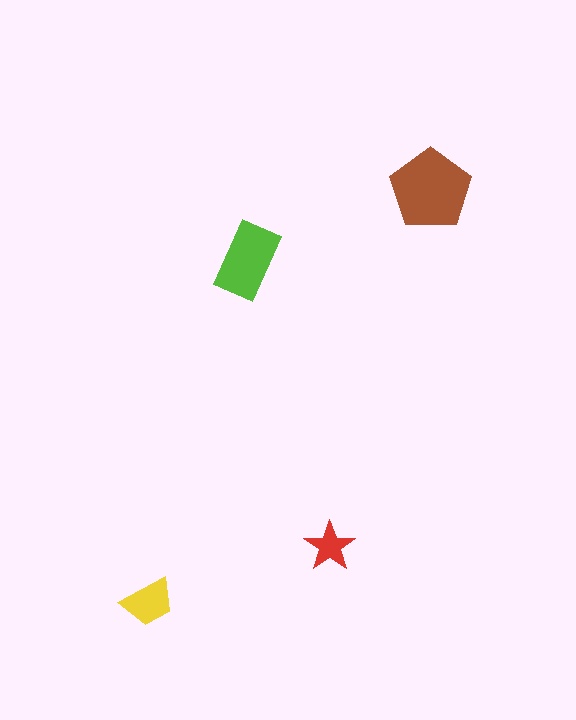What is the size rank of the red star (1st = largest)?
4th.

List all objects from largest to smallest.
The brown pentagon, the lime rectangle, the yellow trapezoid, the red star.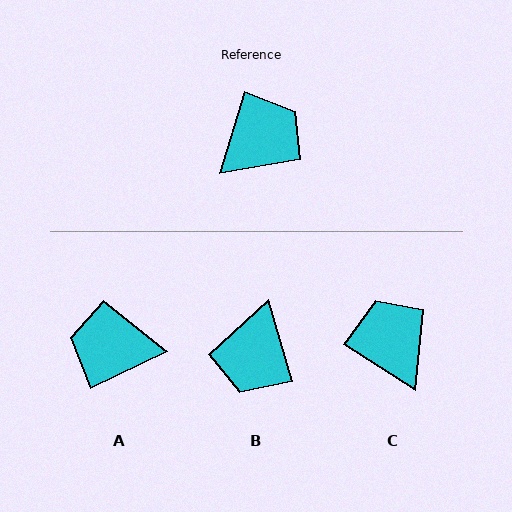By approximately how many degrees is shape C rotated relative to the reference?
Approximately 74 degrees counter-clockwise.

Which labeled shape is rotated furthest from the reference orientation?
B, about 147 degrees away.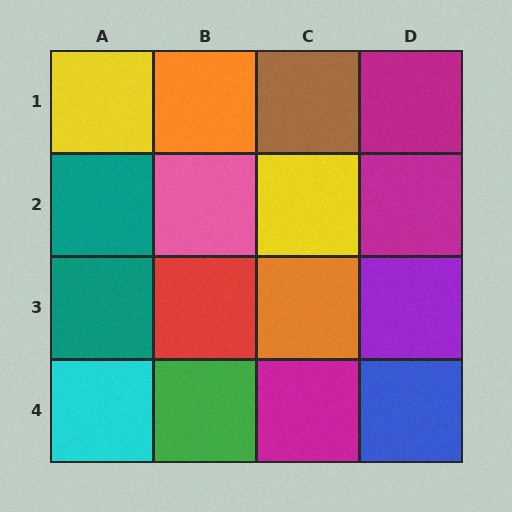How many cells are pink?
1 cell is pink.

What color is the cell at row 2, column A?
Teal.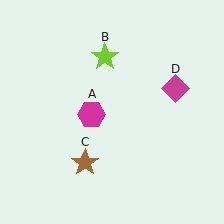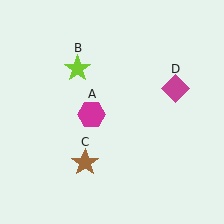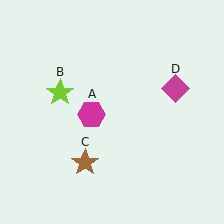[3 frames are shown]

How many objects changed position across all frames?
1 object changed position: lime star (object B).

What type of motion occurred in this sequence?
The lime star (object B) rotated counterclockwise around the center of the scene.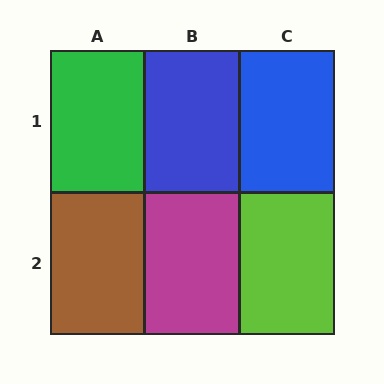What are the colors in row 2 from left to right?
Brown, magenta, lime.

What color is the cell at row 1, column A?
Green.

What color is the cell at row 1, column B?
Blue.